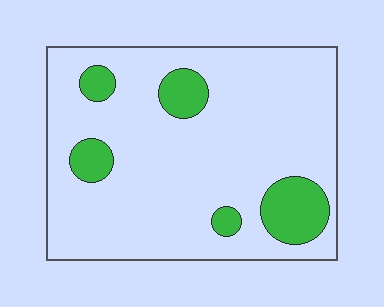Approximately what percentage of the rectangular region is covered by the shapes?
Approximately 15%.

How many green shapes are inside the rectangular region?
5.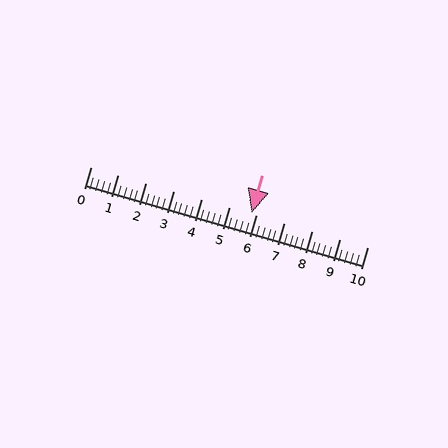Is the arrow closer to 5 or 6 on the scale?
The arrow is closer to 6.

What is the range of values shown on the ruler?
The ruler shows values from 0 to 10.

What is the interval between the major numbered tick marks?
The major tick marks are spaced 1 units apart.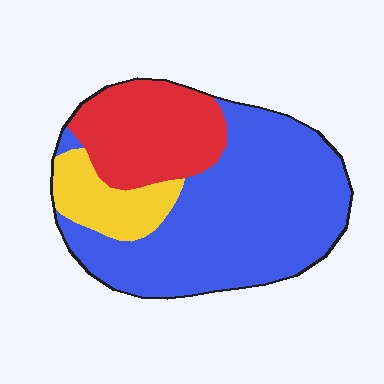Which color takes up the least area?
Yellow, at roughly 15%.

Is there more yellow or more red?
Red.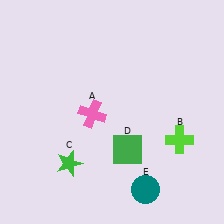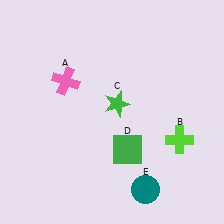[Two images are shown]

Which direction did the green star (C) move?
The green star (C) moved up.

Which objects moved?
The objects that moved are: the pink cross (A), the green star (C).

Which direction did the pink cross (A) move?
The pink cross (A) moved up.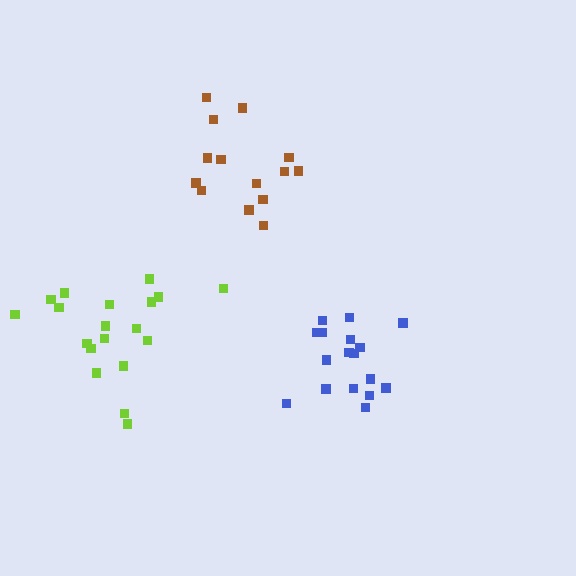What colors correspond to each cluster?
The clusters are colored: lime, blue, brown.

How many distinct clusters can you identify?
There are 3 distinct clusters.